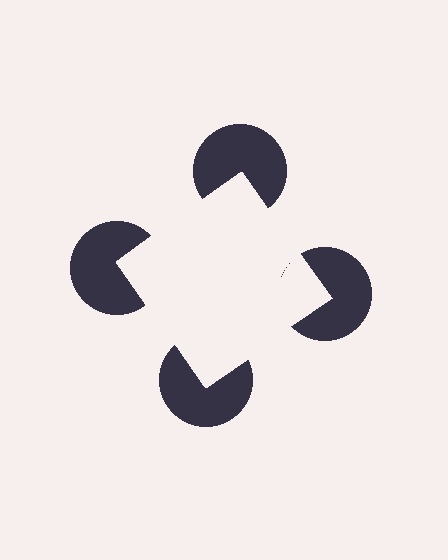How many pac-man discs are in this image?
There are 4 — one at each vertex of the illusory square.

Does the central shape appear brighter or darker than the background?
It typically appears slightly brighter than the background, even though no actual brightness change is drawn.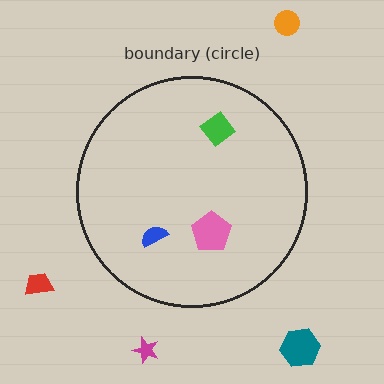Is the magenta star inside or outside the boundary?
Outside.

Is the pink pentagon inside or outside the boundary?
Inside.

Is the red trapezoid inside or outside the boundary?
Outside.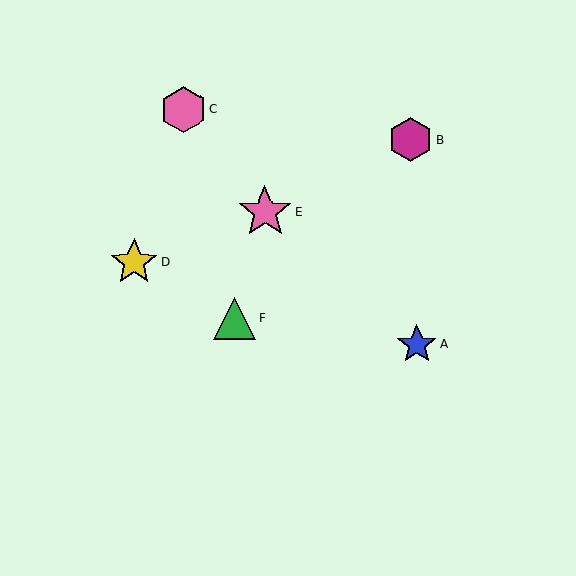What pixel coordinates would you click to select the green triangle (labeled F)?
Click at (235, 319) to select the green triangle F.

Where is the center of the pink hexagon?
The center of the pink hexagon is at (183, 110).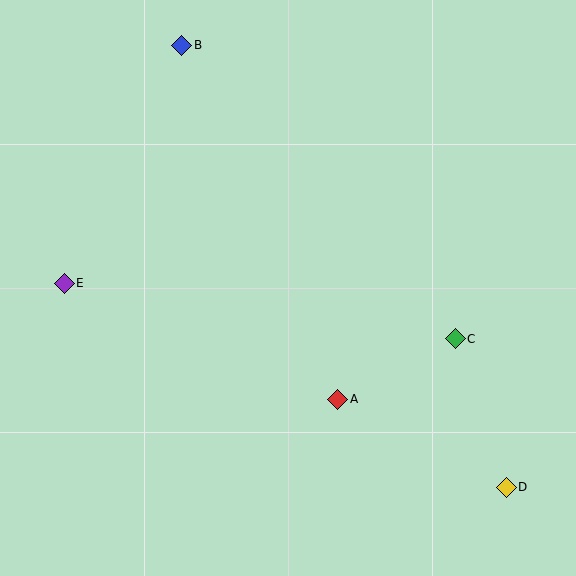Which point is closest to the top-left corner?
Point B is closest to the top-left corner.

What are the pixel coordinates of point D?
Point D is at (506, 487).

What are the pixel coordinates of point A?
Point A is at (338, 399).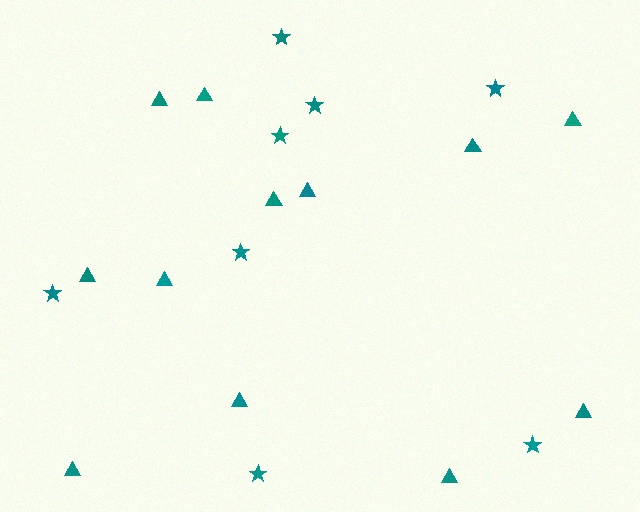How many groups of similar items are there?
There are 2 groups: one group of stars (8) and one group of triangles (12).